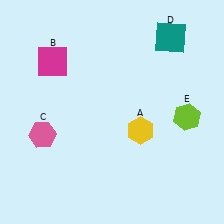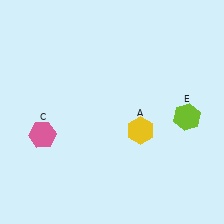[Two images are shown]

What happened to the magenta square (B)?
The magenta square (B) was removed in Image 2. It was in the top-left area of Image 1.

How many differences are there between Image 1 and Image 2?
There are 2 differences between the two images.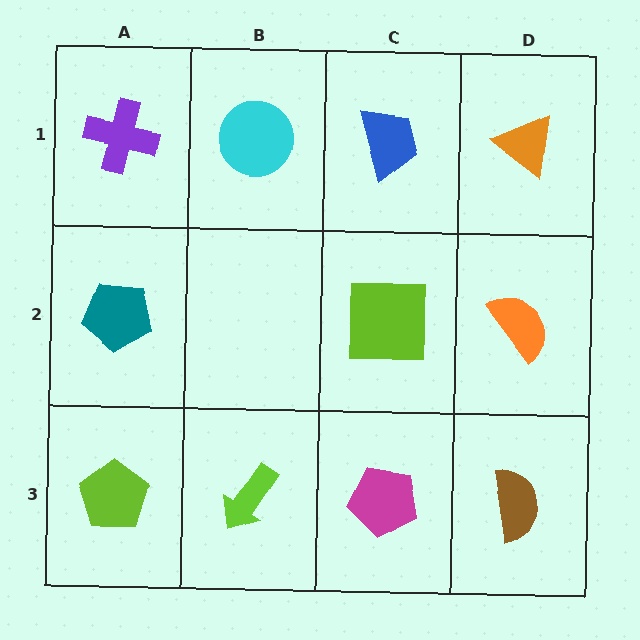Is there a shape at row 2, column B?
No, that cell is empty.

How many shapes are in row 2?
3 shapes.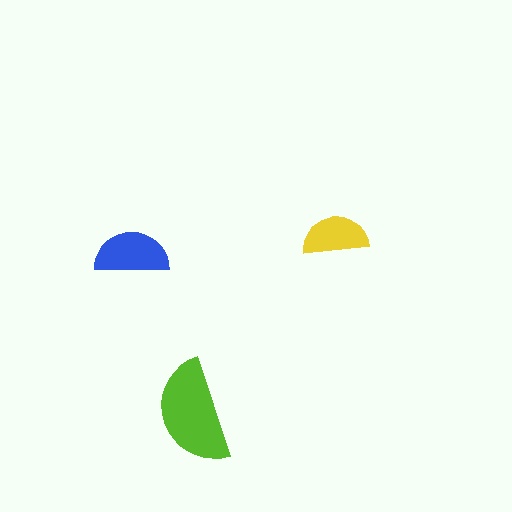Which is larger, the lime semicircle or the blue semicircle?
The lime one.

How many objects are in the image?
There are 3 objects in the image.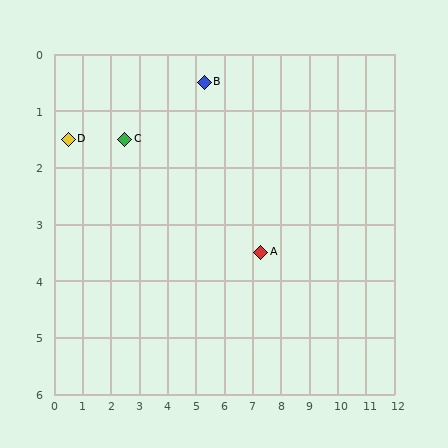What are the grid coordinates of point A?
Point A is at approximately (7.3, 3.5).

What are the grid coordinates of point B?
Point B is at approximately (5.3, 0.5).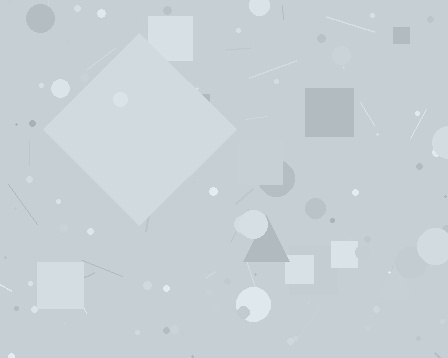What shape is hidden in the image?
A diamond is hidden in the image.